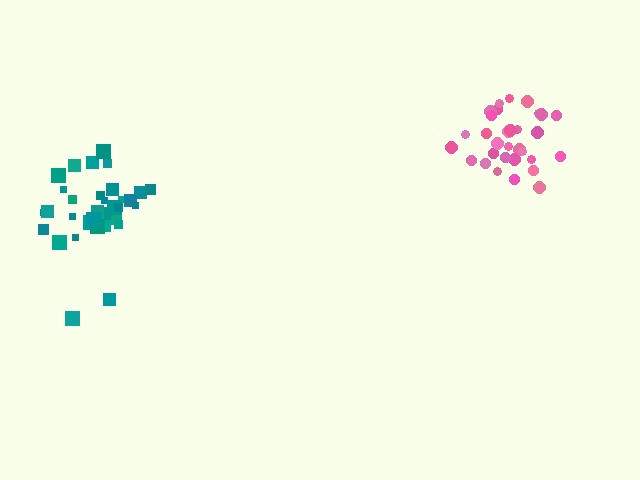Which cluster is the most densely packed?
Pink.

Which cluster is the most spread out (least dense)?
Teal.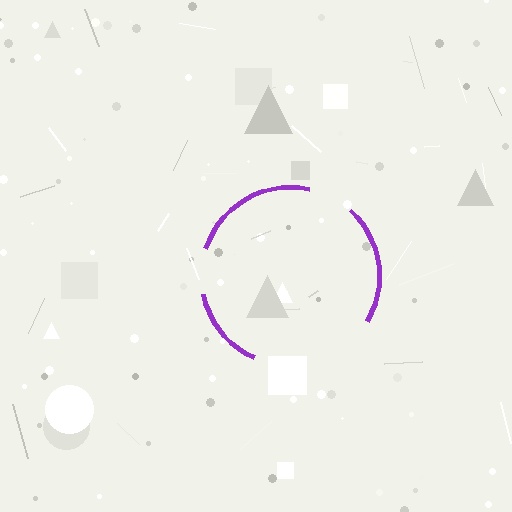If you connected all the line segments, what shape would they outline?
They would outline a circle.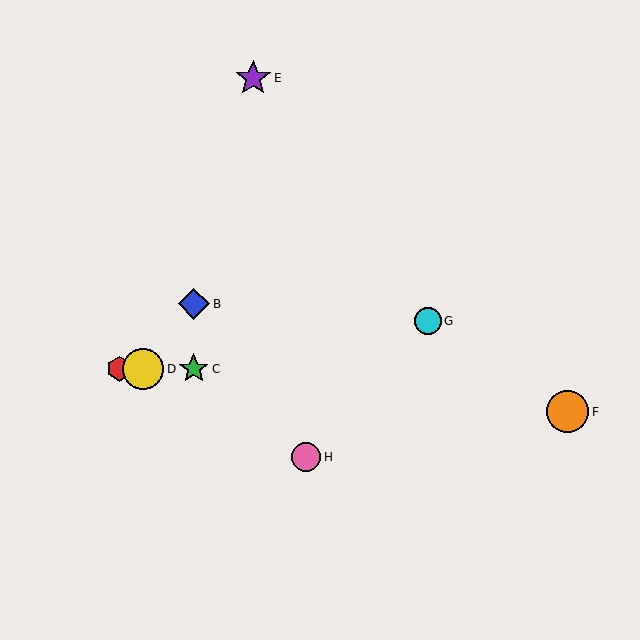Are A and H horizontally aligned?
No, A is at y≈369 and H is at y≈457.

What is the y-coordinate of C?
Object C is at y≈369.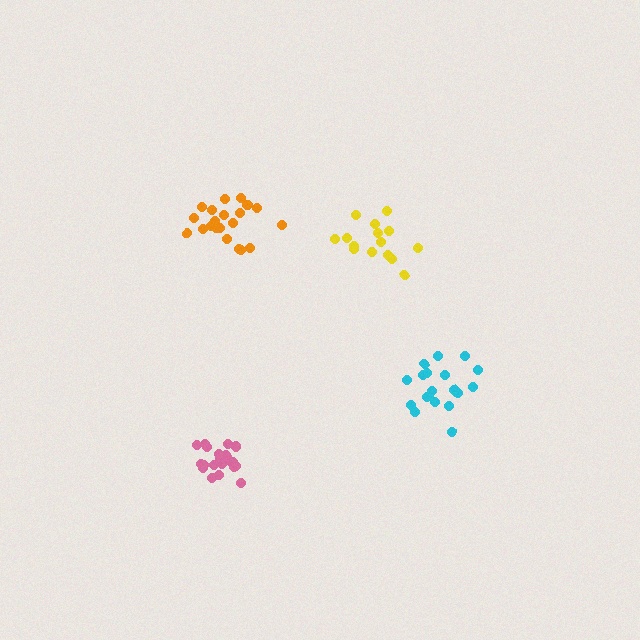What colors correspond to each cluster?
The clusters are colored: cyan, pink, orange, yellow.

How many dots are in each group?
Group 1: 19 dots, Group 2: 20 dots, Group 3: 21 dots, Group 4: 15 dots (75 total).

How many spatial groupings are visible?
There are 4 spatial groupings.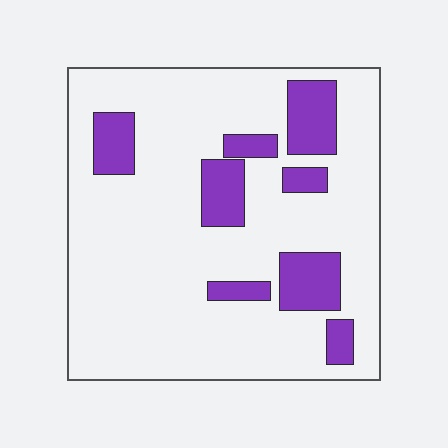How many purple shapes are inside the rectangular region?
8.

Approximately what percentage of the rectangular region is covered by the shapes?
Approximately 20%.